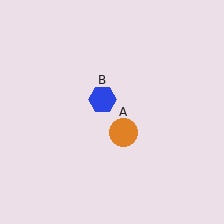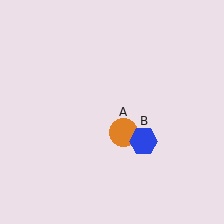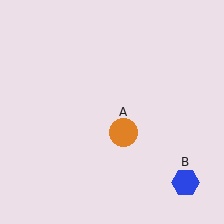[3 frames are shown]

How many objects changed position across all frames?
1 object changed position: blue hexagon (object B).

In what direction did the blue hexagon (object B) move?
The blue hexagon (object B) moved down and to the right.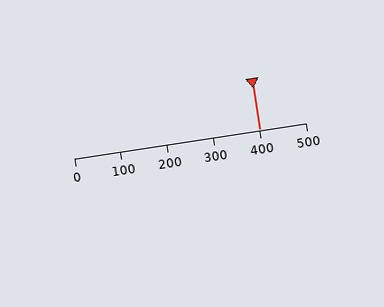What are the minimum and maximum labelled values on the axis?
The axis runs from 0 to 500.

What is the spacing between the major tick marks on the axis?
The major ticks are spaced 100 apart.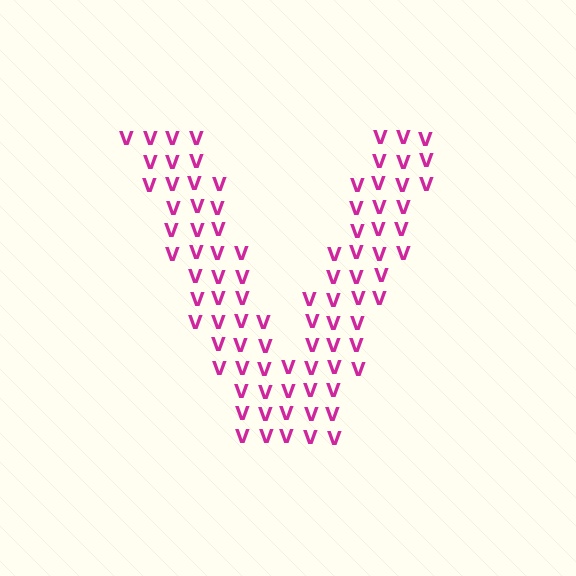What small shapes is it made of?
It is made of small letter V's.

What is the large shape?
The large shape is the letter V.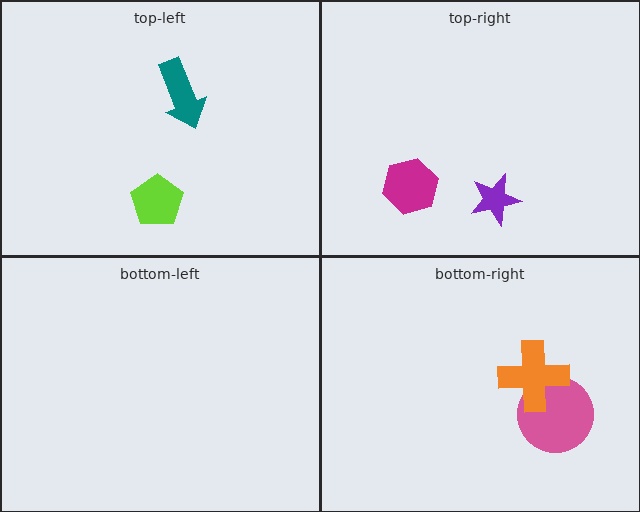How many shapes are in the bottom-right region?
2.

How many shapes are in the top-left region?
2.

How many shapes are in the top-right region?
2.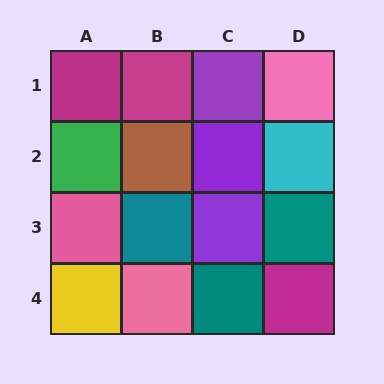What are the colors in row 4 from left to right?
Yellow, pink, teal, magenta.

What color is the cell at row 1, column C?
Purple.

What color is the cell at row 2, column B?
Brown.